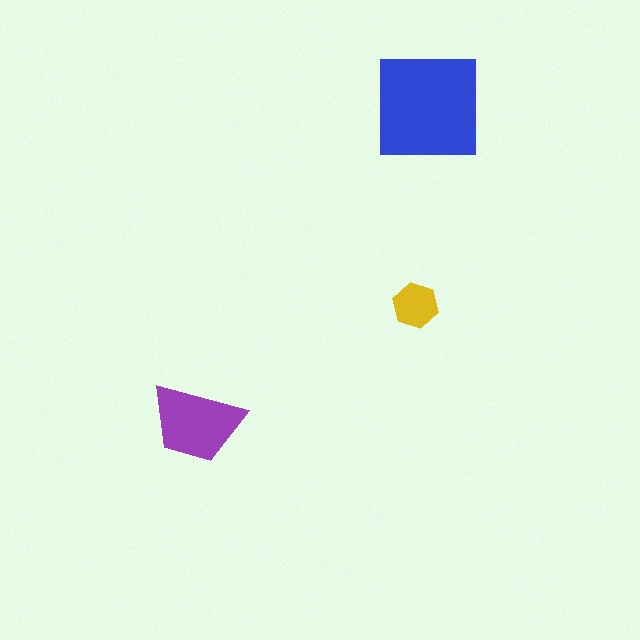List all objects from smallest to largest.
The yellow hexagon, the purple trapezoid, the blue square.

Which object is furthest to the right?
The blue square is rightmost.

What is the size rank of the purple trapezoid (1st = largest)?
2nd.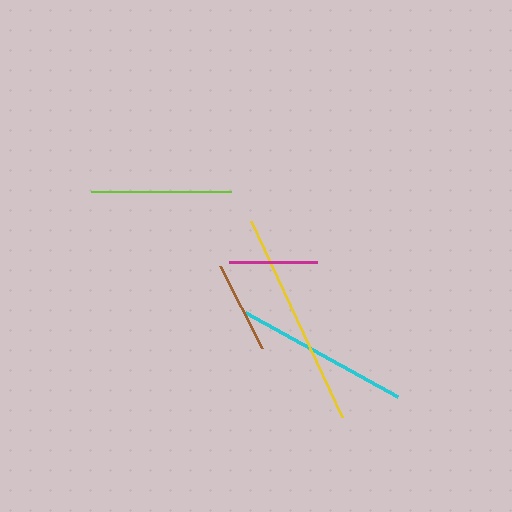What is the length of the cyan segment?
The cyan segment is approximately 173 pixels long.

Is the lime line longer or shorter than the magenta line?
The lime line is longer than the magenta line.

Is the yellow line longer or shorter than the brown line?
The yellow line is longer than the brown line.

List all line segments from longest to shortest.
From longest to shortest: yellow, cyan, lime, brown, magenta.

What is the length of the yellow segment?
The yellow segment is approximately 216 pixels long.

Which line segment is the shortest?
The magenta line is the shortest at approximately 89 pixels.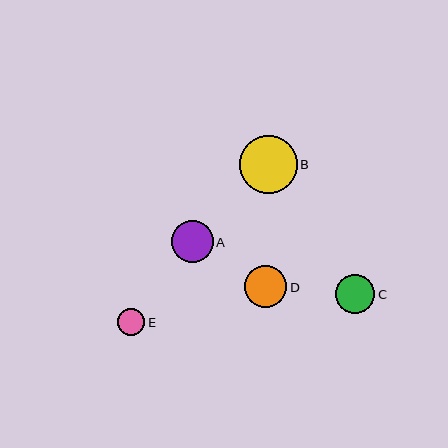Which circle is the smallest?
Circle E is the smallest with a size of approximately 27 pixels.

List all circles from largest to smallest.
From largest to smallest: B, A, D, C, E.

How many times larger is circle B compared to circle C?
Circle B is approximately 1.5 times the size of circle C.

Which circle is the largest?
Circle B is the largest with a size of approximately 58 pixels.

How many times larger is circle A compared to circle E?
Circle A is approximately 1.6 times the size of circle E.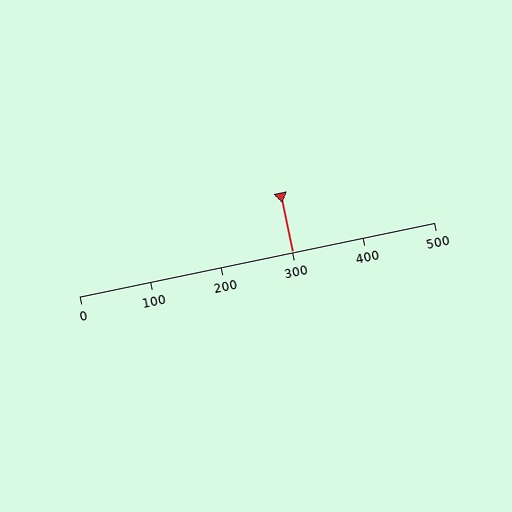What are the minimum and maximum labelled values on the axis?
The axis runs from 0 to 500.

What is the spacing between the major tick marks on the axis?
The major ticks are spaced 100 apart.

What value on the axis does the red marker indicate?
The marker indicates approximately 300.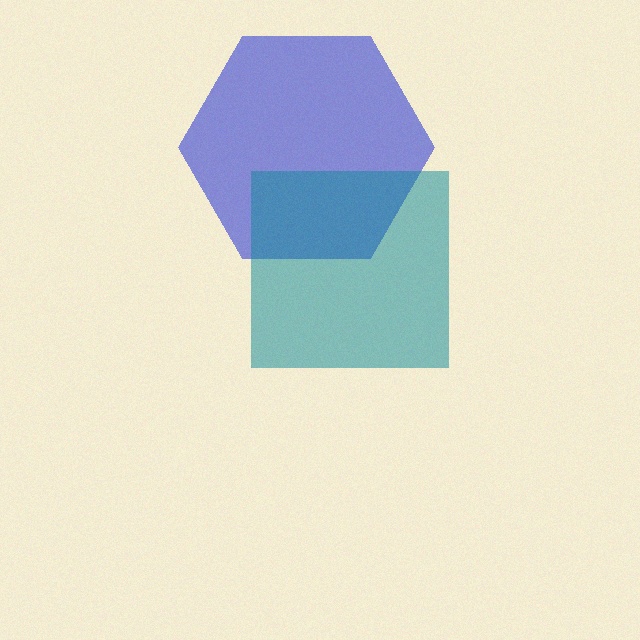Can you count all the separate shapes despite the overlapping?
Yes, there are 2 separate shapes.